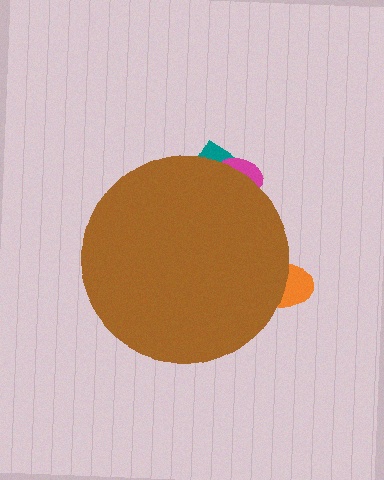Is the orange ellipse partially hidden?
Yes, the orange ellipse is partially hidden behind the brown circle.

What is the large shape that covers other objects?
A brown circle.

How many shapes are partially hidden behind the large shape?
3 shapes are partially hidden.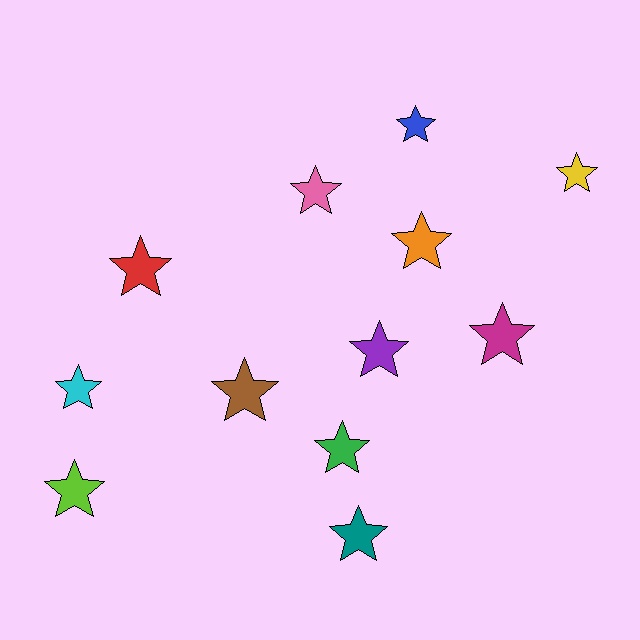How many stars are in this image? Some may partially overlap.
There are 12 stars.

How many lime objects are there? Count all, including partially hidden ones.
There is 1 lime object.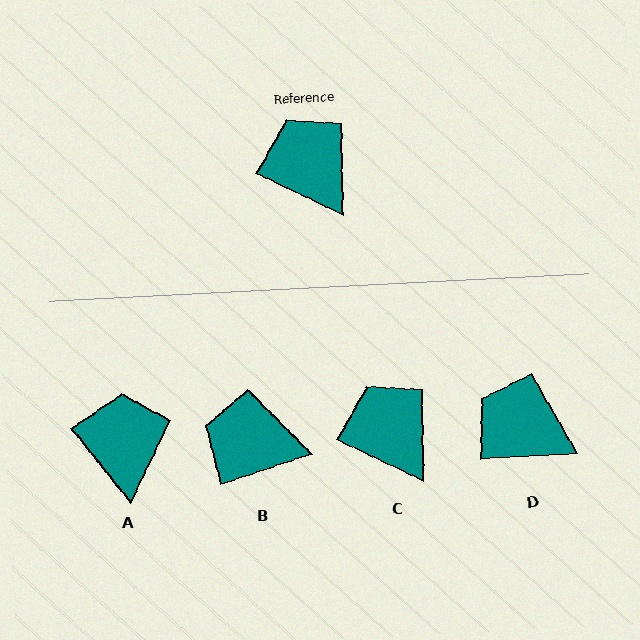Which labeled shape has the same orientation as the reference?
C.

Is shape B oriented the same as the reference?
No, it is off by about 44 degrees.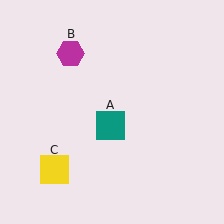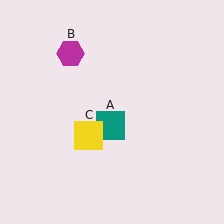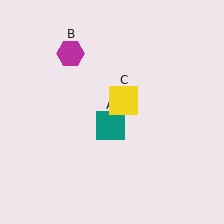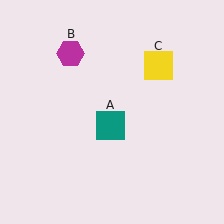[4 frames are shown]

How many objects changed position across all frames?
1 object changed position: yellow square (object C).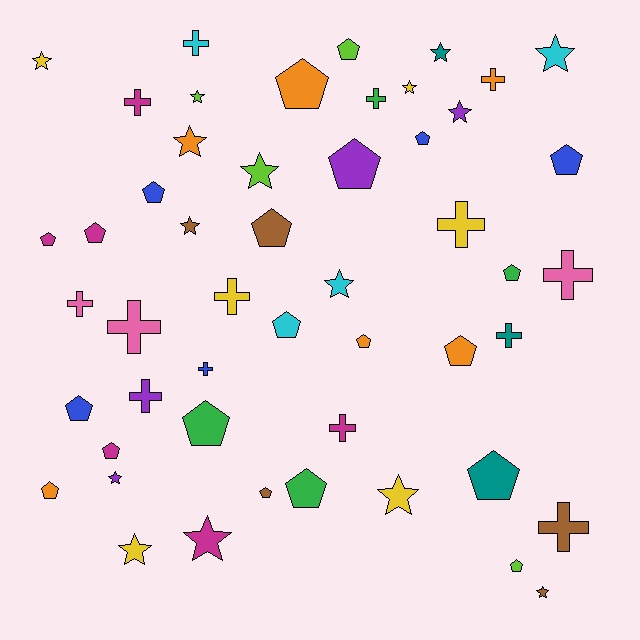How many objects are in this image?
There are 50 objects.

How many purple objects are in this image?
There are 4 purple objects.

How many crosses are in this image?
There are 14 crosses.